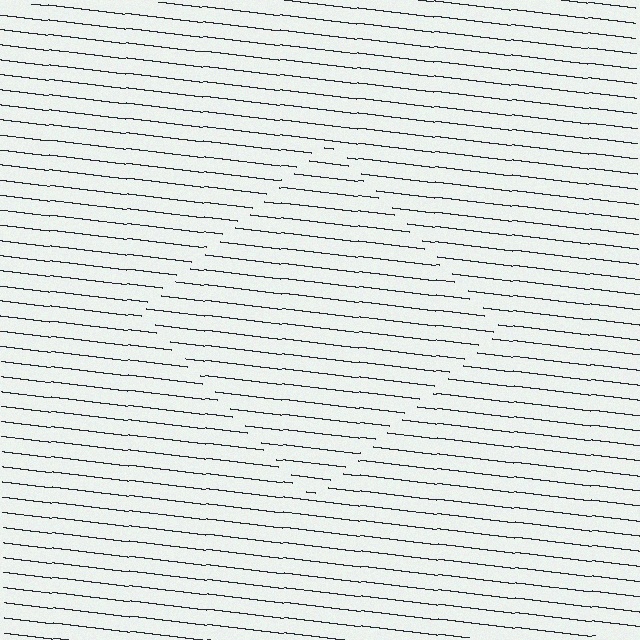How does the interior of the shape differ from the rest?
The interior of the shape contains the same grating, shifted by half a period — the contour is defined by the phase discontinuity where line-ends from the inner and outer gratings abut.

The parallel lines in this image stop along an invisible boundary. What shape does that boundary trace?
An illusory square. The interior of the shape contains the same grating, shifted by half a period — the contour is defined by the phase discontinuity where line-ends from the inner and outer gratings abut.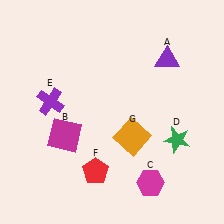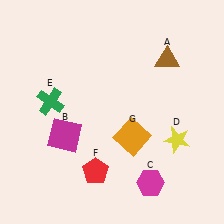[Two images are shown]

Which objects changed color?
A changed from purple to brown. D changed from green to yellow. E changed from purple to green.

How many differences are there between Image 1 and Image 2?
There are 3 differences between the two images.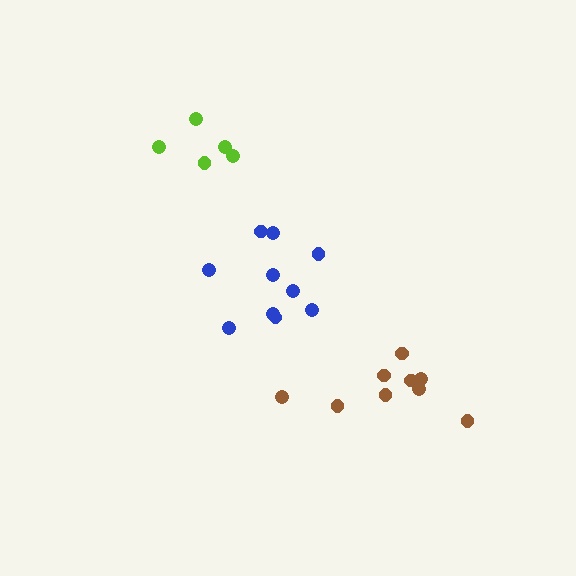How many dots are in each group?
Group 1: 10 dots, Group 2: 9 dots, Group 3: 5 dots (24 total).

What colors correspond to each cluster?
The clusters are colored: blue, brown, lime.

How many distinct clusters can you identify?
There are 3 distinct clusters.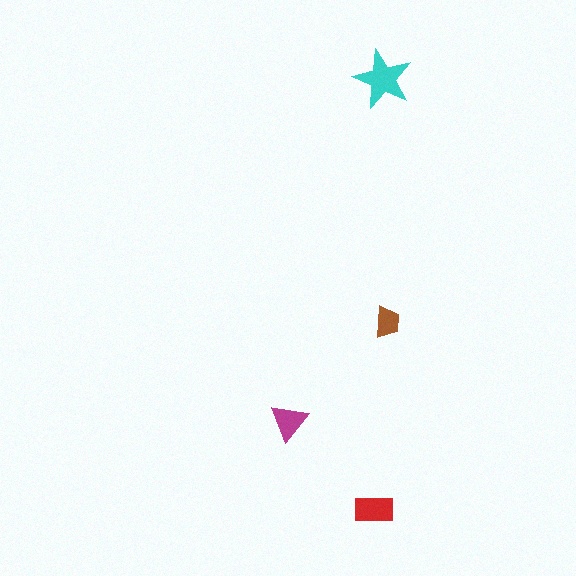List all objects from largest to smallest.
The cyan star, the red rectangle, the magenta triangle, the brown trapezoid.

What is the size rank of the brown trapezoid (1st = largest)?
4th.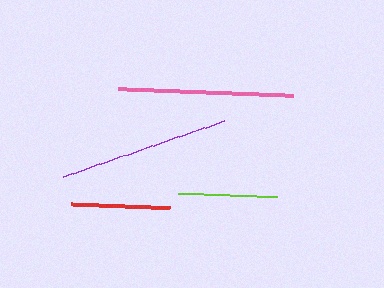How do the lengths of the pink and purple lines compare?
The pink and purple lines are approximately the same length.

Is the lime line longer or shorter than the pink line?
The pink line is longer than the lime line.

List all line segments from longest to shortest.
From longest to shortest: pink, purple, red, lime.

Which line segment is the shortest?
The lime line is the shortest at approximately 99 pixels.